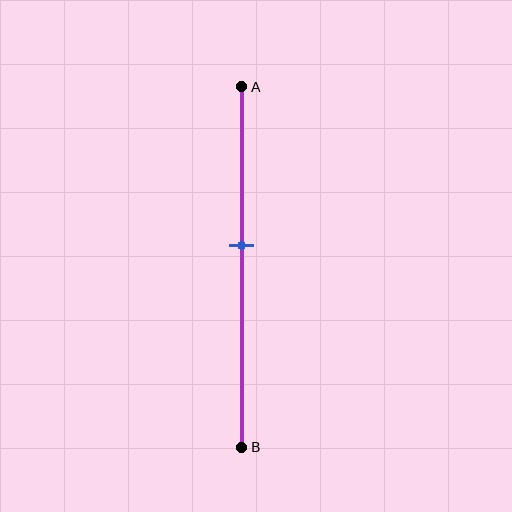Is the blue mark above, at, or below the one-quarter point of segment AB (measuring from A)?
The blue mark is below the one-quarter point of segment AB.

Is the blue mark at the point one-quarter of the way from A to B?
No, the mark is at about 45% from A, not at the 25% one-quarter point.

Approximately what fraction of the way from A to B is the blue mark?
The blue mark is approximately 45% of the way from A to B.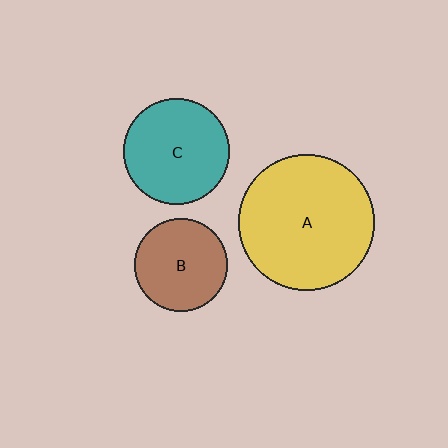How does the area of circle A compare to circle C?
Approximately 1.6 times.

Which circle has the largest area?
Circle A (yellow).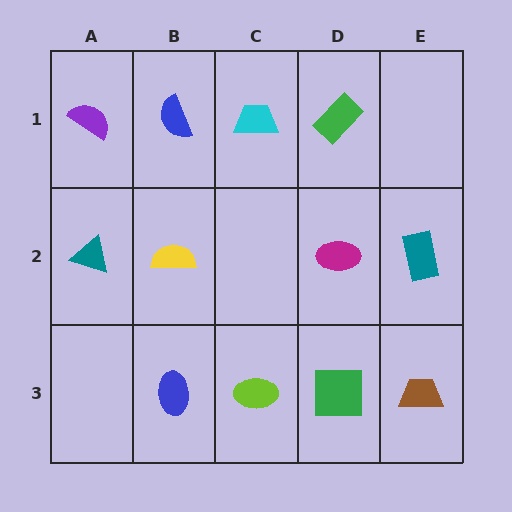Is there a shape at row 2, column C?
No, that cell is empty.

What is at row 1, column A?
A purple semicircle.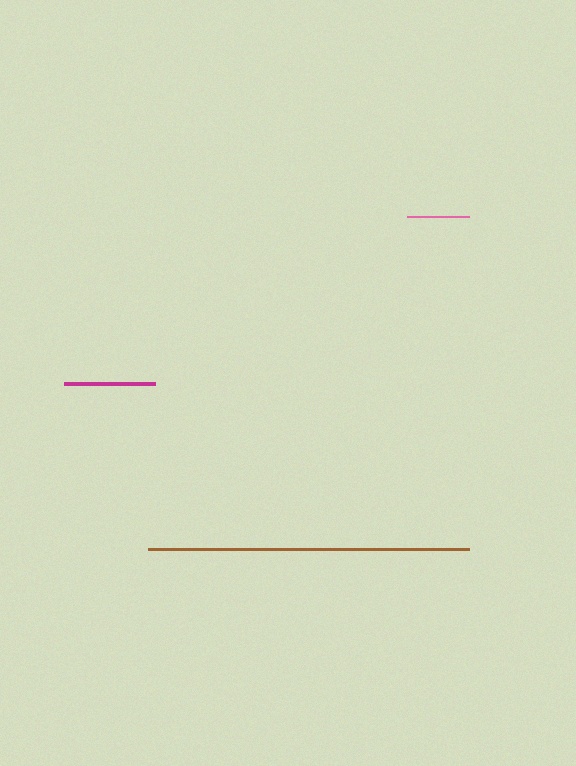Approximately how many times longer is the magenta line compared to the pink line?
The magenta line is approximately 1.5 times the length of the pink line.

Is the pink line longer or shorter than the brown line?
The brown line is longer than the pink line.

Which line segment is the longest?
The brown line is the longest at approximately 321 pixels.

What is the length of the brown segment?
The brown segment is approximately 321 pixels long.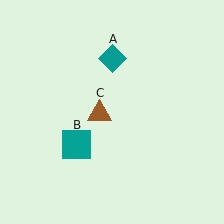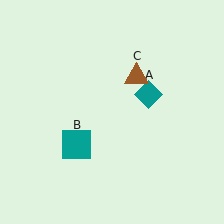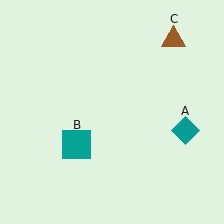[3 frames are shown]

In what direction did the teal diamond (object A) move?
The teal diamond (object A) moved down and to the right.